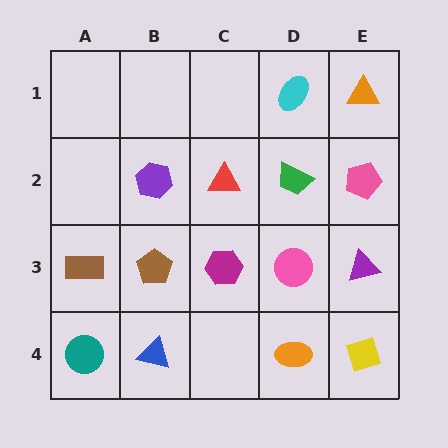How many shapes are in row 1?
2 shapes.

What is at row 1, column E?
An orange triangle.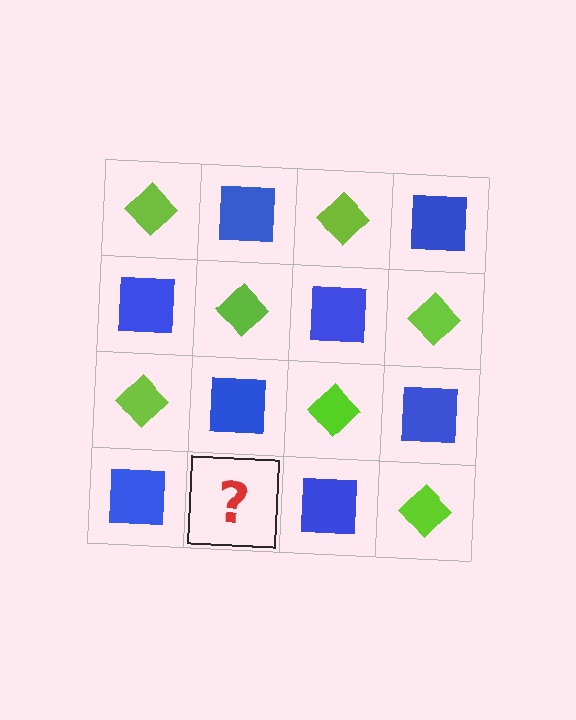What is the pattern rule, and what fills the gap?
The rule is that it alternates lime diamond and blue square in a checkerboard pattern. The gap should be filled with a lime diamond.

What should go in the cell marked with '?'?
The missing cell should contain a lime diamond.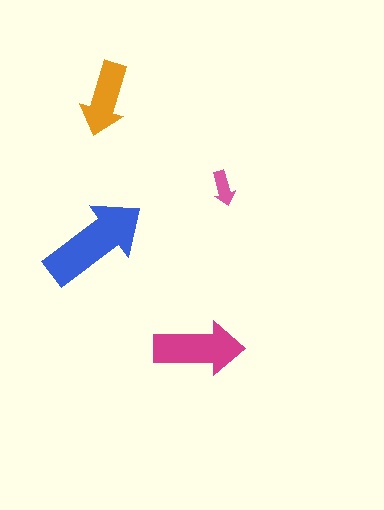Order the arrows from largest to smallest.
the blue one, the magenta one, the orange one, the pink one.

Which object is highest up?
The orange arrow is topmost.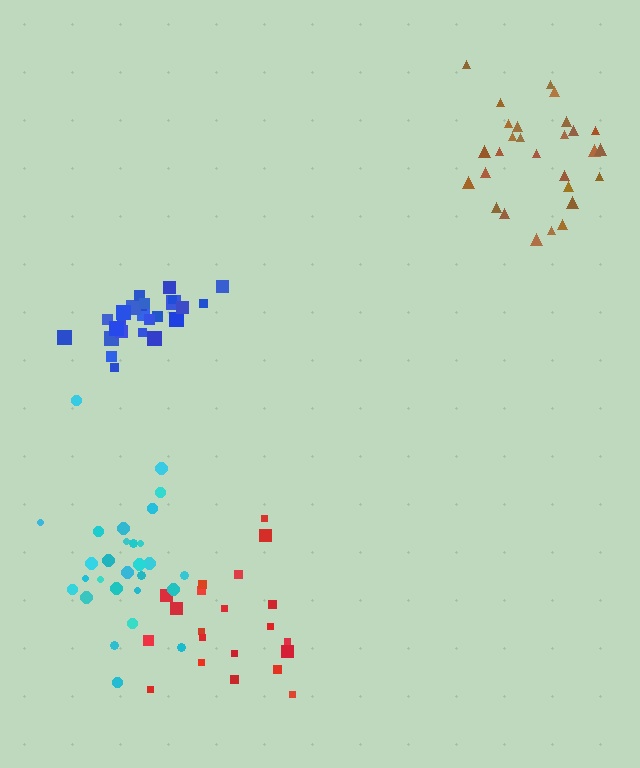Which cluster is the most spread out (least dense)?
Red.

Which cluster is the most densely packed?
Blue.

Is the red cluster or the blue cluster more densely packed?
Blue.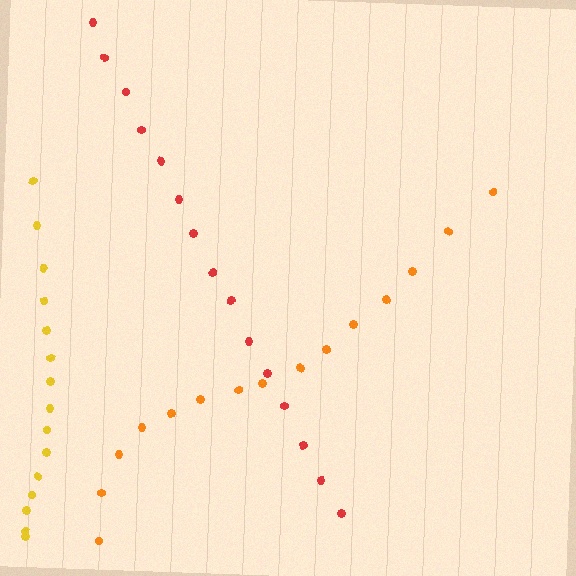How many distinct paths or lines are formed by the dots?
There are 3 distinct paths.